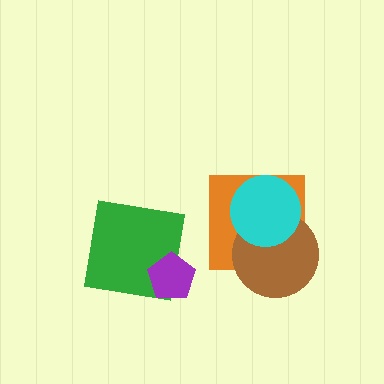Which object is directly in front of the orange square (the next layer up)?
The brown circle is directly in front of the orange square.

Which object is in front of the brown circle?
The cyan circle is in front of the brown circle.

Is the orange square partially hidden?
Yes, it is partially covered by another shape.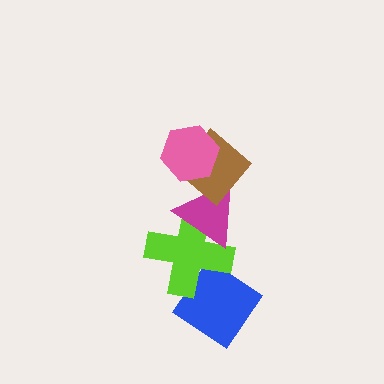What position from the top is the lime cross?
The lime cross is 4th from the top.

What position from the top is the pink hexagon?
The pink hexagon is 1st from the top.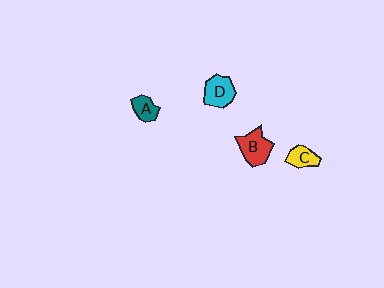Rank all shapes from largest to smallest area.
From largest to smallest: B (red), D (cyan), C (yellow), A (teal).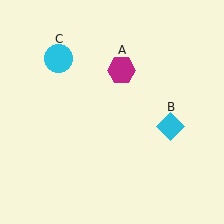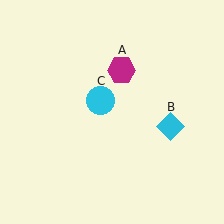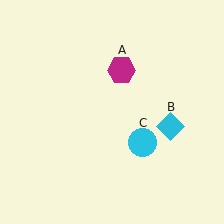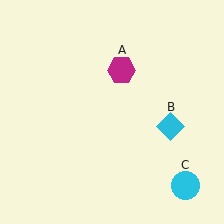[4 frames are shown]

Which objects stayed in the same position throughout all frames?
Magenta hexagon (object A) and cyan diamond (object B) remained stationary.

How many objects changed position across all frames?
1 object changed position: cyan circle (object C).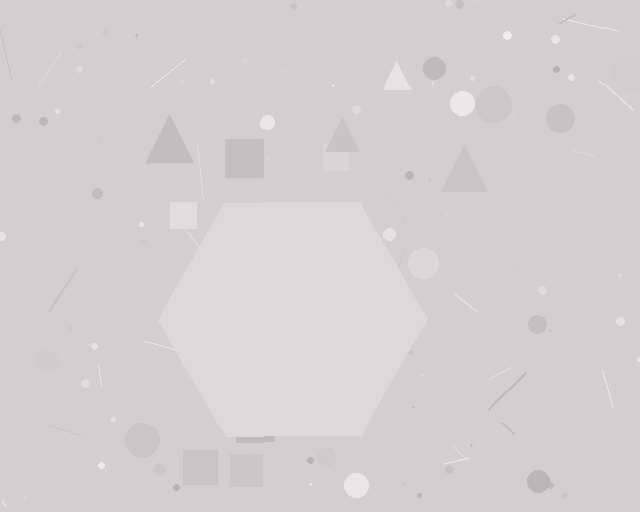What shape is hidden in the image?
A hexagon is hidden in the image.